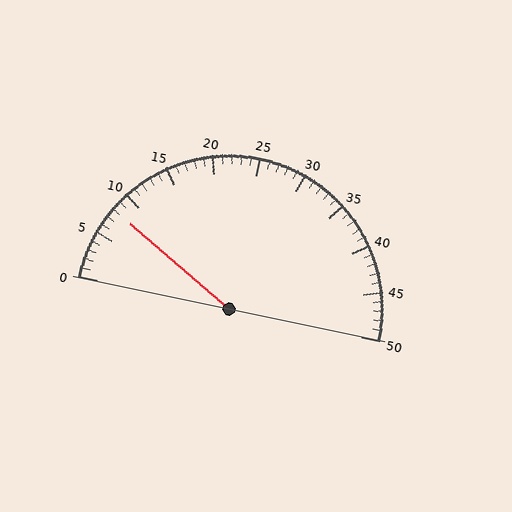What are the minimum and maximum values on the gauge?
The gauge ranges from 0 to 50.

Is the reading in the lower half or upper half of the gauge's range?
The reading is in the lower half of the range (0 to 50).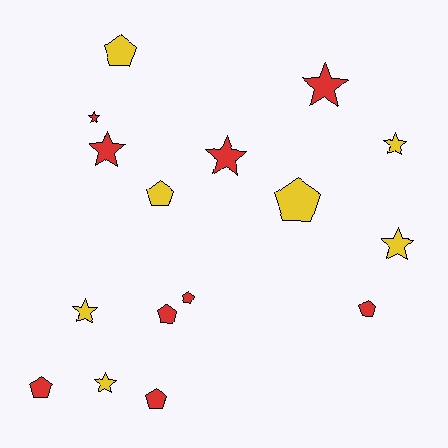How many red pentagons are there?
There are 5 red pentagons.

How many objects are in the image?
There are 16 objects.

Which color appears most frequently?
Red, with 9 objects.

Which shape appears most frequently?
Star, with 8 objects.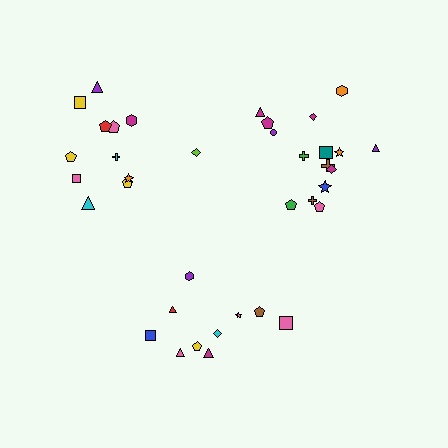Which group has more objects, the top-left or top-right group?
The top-right group.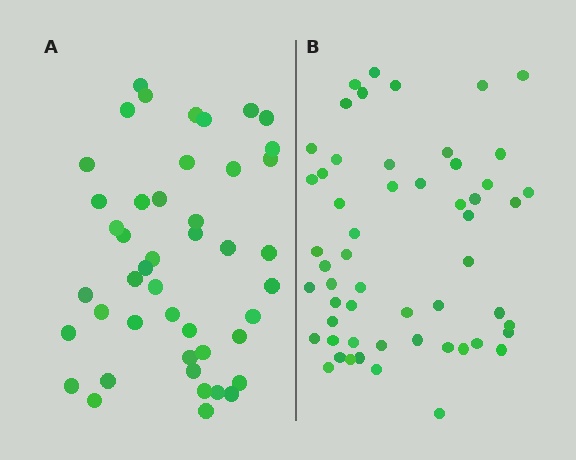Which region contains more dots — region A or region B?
Region B (the right region) has more dots.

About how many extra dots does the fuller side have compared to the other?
Region B has roughly 10 or so more dots than region A.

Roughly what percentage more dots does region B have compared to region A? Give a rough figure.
About 20% more.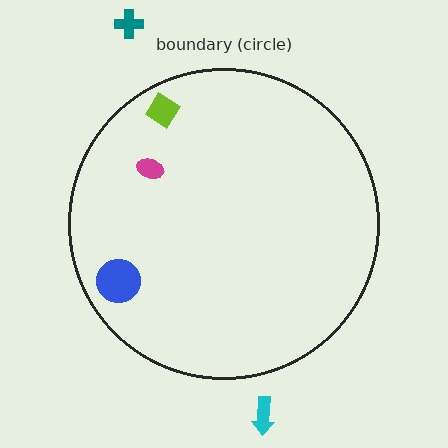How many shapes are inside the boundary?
3 inside, 2 outside.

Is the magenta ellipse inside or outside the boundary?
Inside.